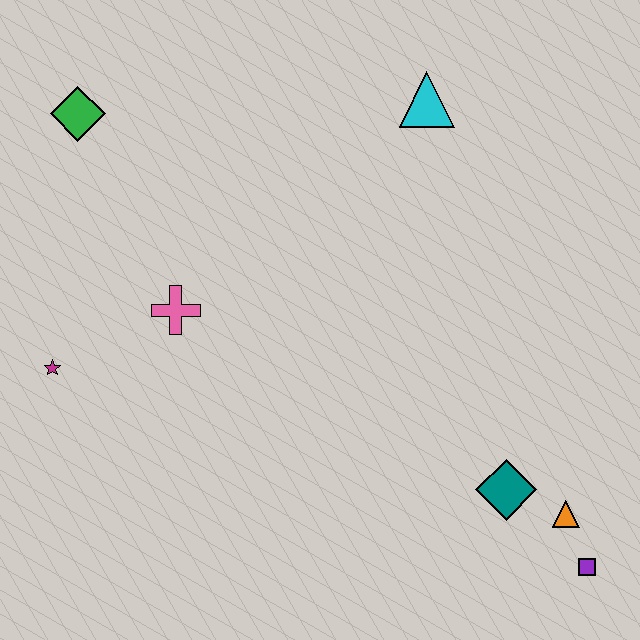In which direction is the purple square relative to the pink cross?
The purple square is to the right of the pink cross.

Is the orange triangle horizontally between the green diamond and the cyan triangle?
No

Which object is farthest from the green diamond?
The purple square is farthest from the green diamond.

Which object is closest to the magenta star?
The pink cross is closest to the magenta star.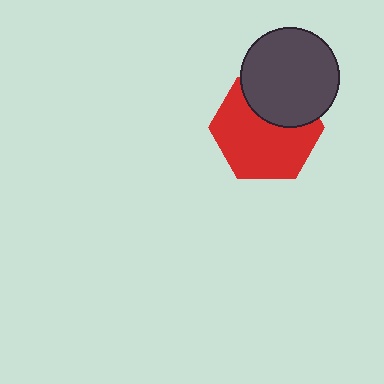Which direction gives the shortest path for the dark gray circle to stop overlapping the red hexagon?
Moving up gives the shortest separation.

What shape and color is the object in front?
The object in front is a dark gray circle.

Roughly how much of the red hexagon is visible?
Most of it is visible (roughly 68%).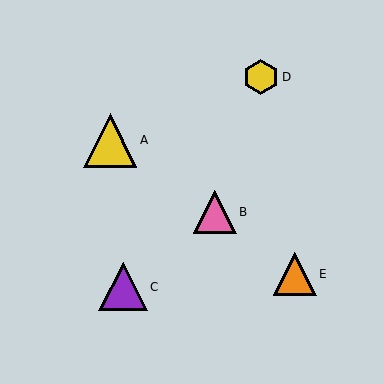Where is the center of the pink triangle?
The center of the pink triangle is at (215, 212).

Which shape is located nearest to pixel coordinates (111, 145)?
The yellow triangle (labeled A) at (110, 140) is nearest to that location.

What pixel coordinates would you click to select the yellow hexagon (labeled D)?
Click at (261, 77) to select the yellow hexagon D.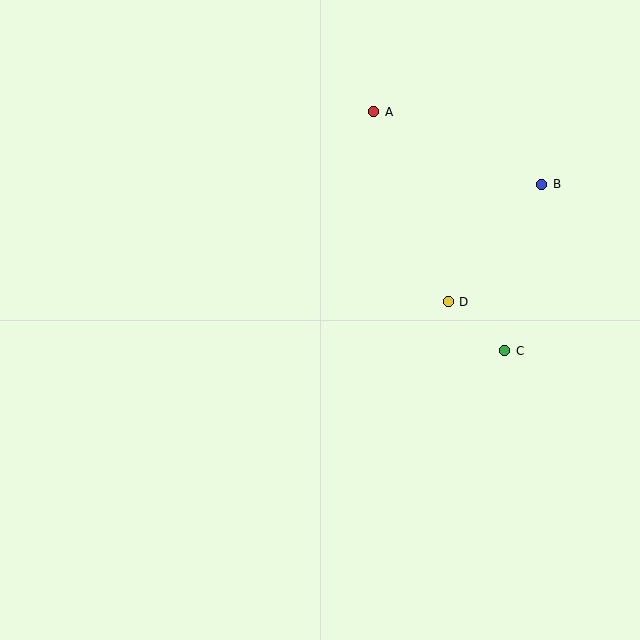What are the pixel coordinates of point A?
Point A is at (374, 112).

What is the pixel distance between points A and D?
The distance between A and D is 204 pixels.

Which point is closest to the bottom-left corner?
Point D is closest to the bottom-left corner.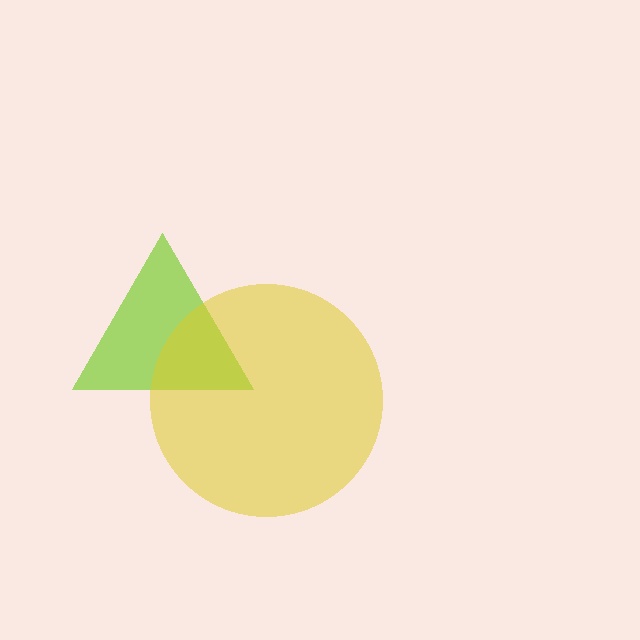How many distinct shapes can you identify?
There are 2 distinct shapes: a lime triangle, a yellow circle.